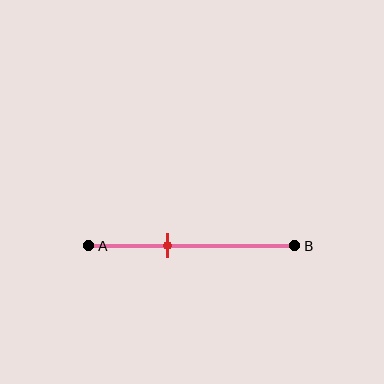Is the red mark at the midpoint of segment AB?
No, the mark is at about 40% from A, not at the 50% midpoint.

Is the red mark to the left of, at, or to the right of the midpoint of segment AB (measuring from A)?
The red mark is to the left of the midpoint of segment AB.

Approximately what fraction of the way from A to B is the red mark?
The red mark is approximately 40% of the way from A to B.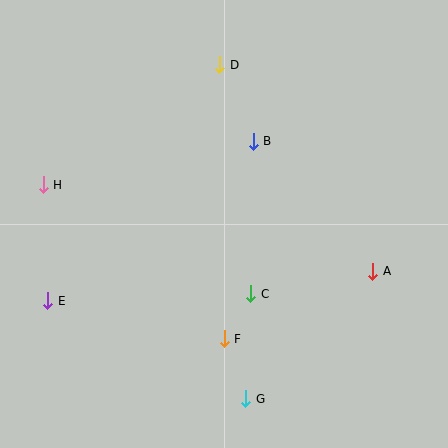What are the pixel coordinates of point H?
Point H is at (43, 185).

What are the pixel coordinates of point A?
Point A is at (373, 271).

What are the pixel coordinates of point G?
Point G is at (246, 399).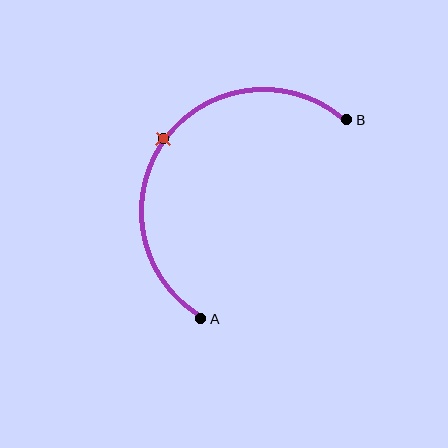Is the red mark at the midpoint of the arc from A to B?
Yes. The red mark lies on the arc at equal arc-length from both A and B — it is the arc midpoint.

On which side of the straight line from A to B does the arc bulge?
The arc bulges above and to the left of the straight line connecting A and B.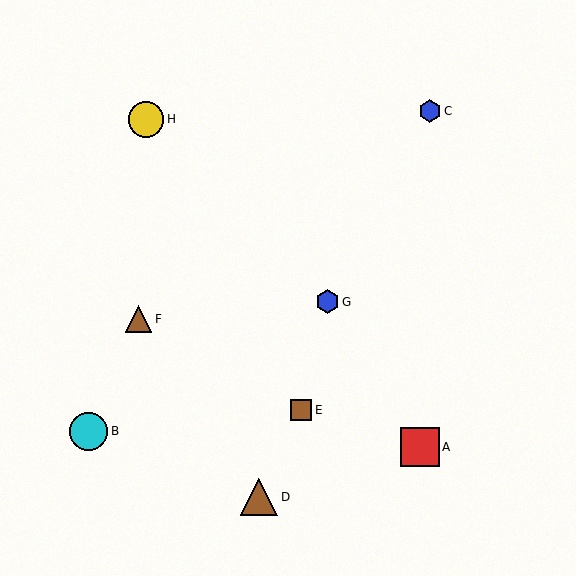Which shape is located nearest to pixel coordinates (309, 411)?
The brown square (labeled E) at (301, 410) is nearest to that location.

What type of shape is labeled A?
Shape A is a red square.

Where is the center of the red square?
The center of the red square is at (420, 447).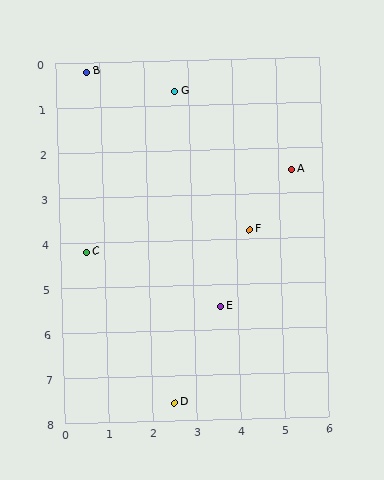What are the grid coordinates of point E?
Point E is at approximately (3.6, 5.5).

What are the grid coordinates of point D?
Point D is at approximately (2.5, 7.6).